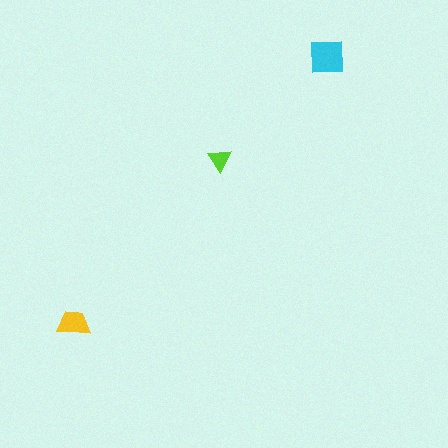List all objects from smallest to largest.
The lime triangle, the yellow trapezoid, the cyan square.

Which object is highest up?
The cyan square is topmost.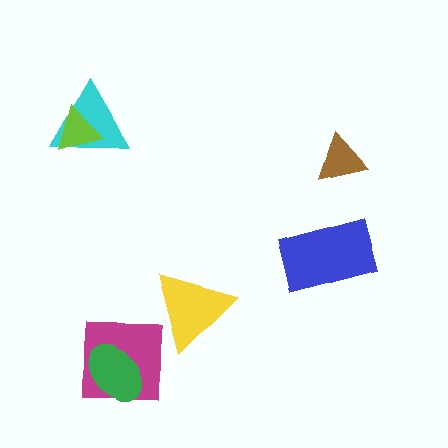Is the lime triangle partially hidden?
No, no other shape covers it.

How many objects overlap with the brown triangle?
0 objects overlap with the brown triangle.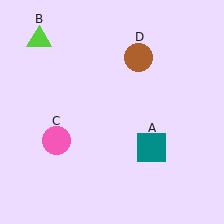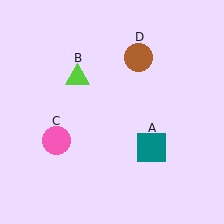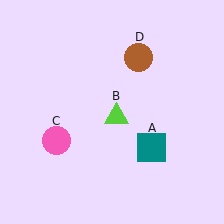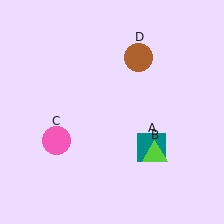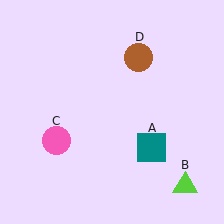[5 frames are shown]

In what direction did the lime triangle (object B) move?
The lime triangle (object B) moved down and to the right.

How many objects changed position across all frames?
1 object changed position: lime triangle (object B).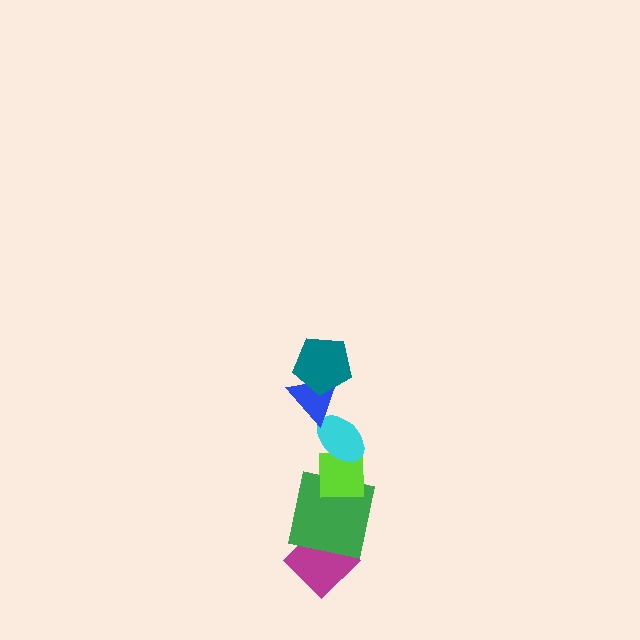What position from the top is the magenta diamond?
The magenta diamond is 6th from the top.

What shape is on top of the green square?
The lime square is on top of the green square.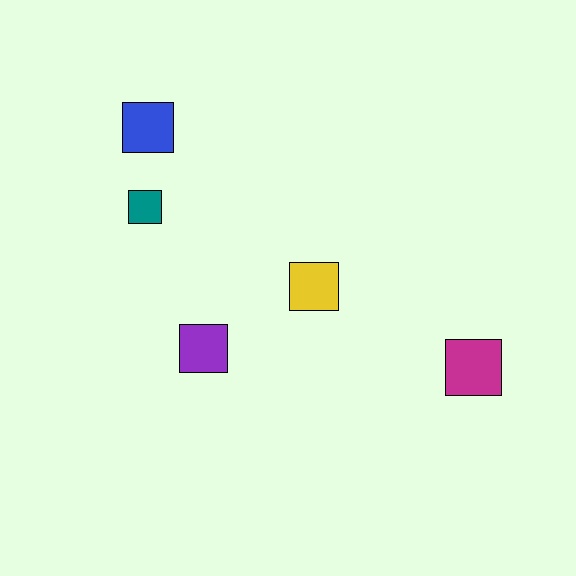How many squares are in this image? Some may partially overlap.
There are 5 squares.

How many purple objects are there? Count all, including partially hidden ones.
There is 1 purple object.